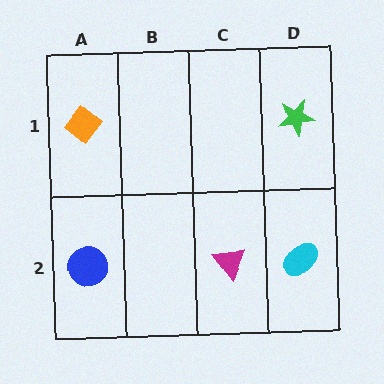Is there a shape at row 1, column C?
No, that cell is empty.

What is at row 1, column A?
An orange diamond.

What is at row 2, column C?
A magenta triangle.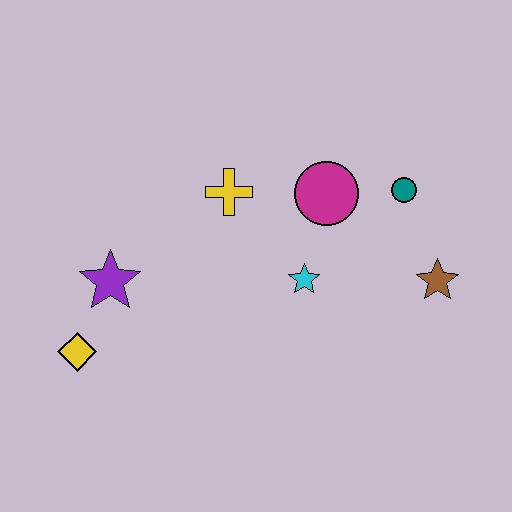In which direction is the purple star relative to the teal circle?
The purple star is to the left of the teal circle.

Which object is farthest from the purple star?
The brown star is farthest from the purple star.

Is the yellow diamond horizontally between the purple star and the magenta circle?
No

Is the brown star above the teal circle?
No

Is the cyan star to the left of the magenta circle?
Yes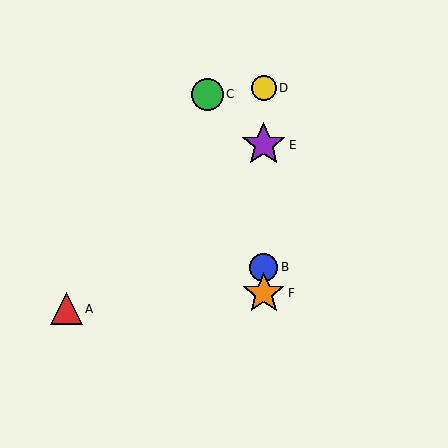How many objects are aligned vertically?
4 objects (B, D, E, F) are aligned vertically.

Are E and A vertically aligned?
No, E is at x≈264 and A is at x≈66.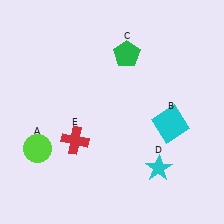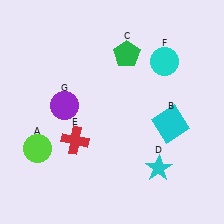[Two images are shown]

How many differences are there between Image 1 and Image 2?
There are 2 differences between the two images.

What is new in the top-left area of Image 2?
A purple circle (G) was added in the top-left area of Image 2.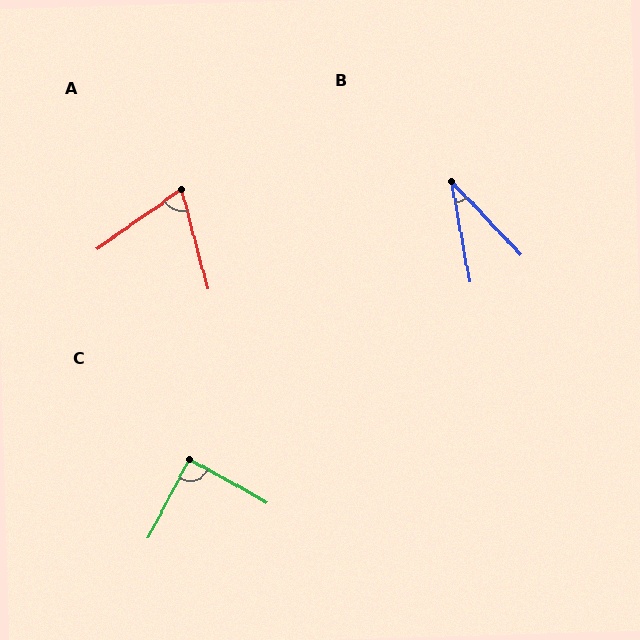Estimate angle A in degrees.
Approximately 70 degrees.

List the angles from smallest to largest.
B (33°), A (70°), C (88°).